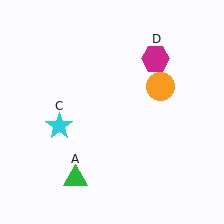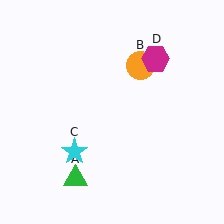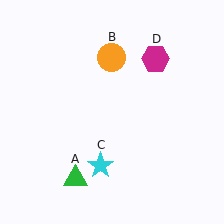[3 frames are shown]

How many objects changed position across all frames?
2 objects changed position: orange circle (object B), cyan star (object C).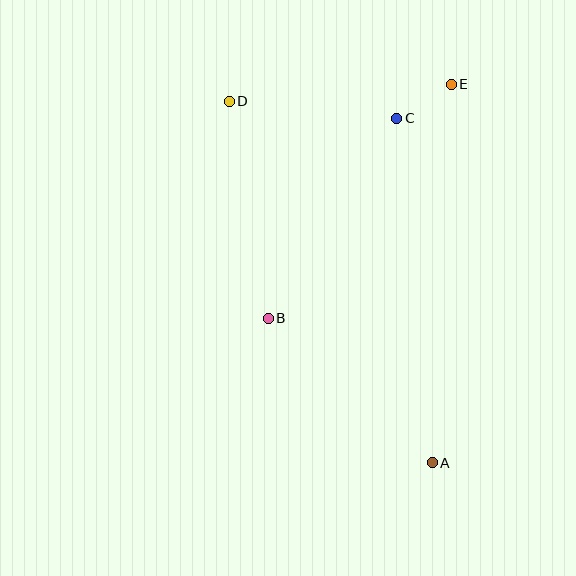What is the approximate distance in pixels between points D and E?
The distance between D and E is approximately 223 pixels.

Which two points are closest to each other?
Points C and E are closest to each other.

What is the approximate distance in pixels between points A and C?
The distance between A and C is approximately 346 pixels.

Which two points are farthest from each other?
Points A and D are farthest from each other.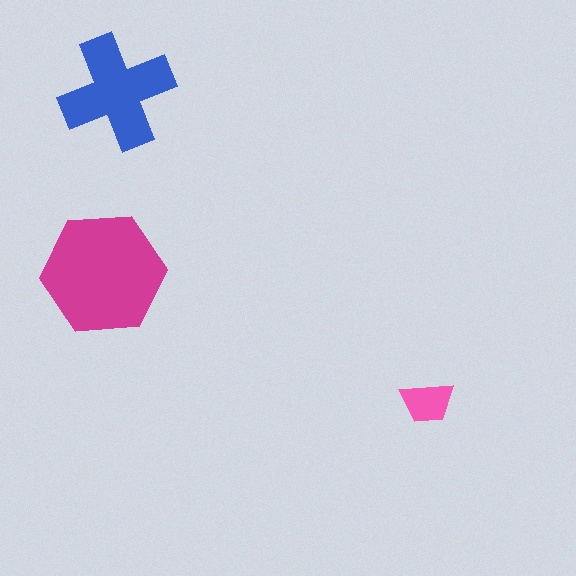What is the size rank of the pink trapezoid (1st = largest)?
3rd.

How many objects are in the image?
There are 3 objects in the image.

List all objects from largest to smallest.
The magenta hexagon, the blue cross, the pink trapezoid.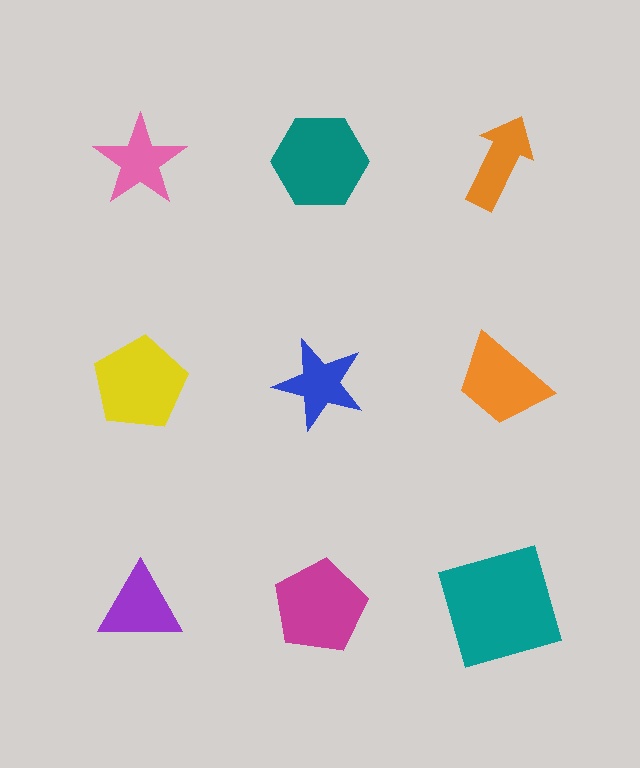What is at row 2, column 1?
A yellow pentagon.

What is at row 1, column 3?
An orange arrow.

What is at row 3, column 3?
A teal square.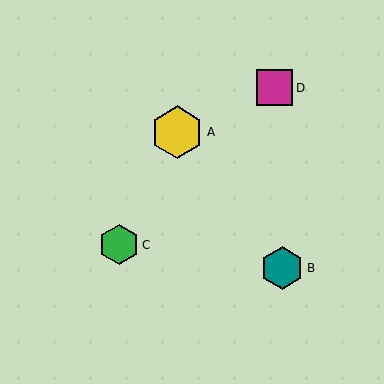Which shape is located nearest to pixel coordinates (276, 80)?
The magenta square (labeled D) at (275, 88) is nearest to that location.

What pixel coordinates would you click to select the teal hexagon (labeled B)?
Click at (282, 268) to select the teal hexagon B.